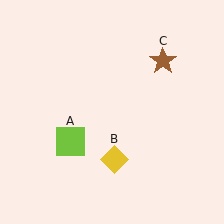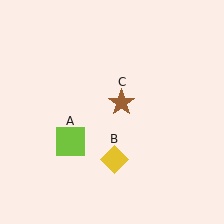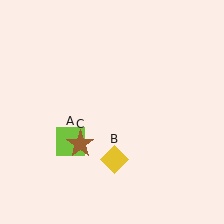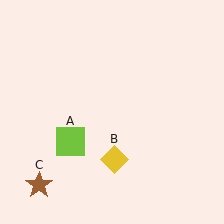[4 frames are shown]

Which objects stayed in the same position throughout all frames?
Lime square (object A) and yellow diamond (object B) remained stationary.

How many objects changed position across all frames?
1 object changed position: brown star (object C).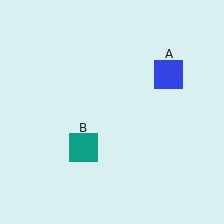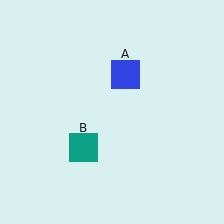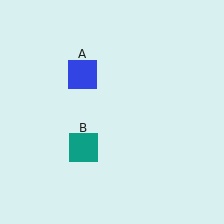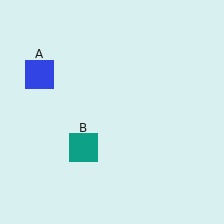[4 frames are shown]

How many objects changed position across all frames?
1 object changed position: blue square (object A).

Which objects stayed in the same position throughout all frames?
Teal square (object B) remained stationary.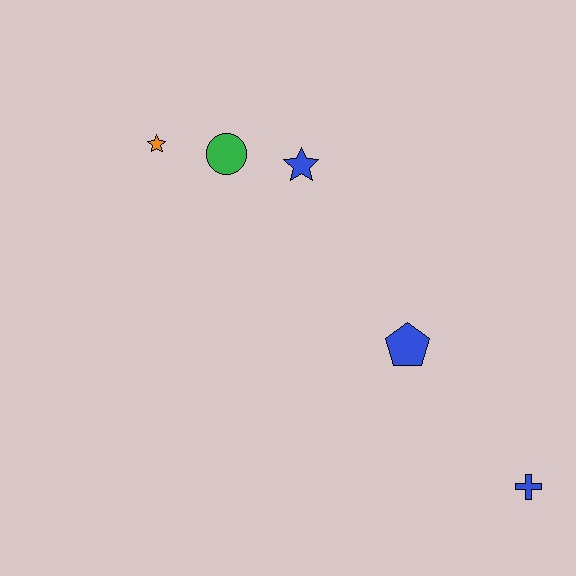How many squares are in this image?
There are no squares.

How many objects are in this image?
There are 5 objects.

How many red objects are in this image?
There are no red objects.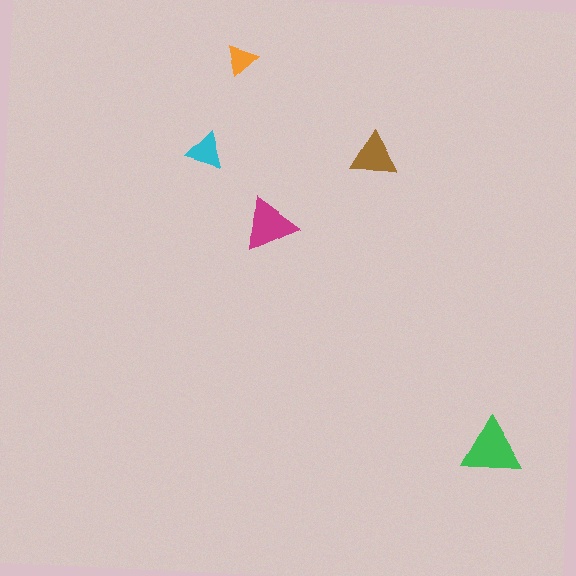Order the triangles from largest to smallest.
the green one, the magenta one, the brown one, the cyan one, the orange one.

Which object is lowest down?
The green triangle is bottommost.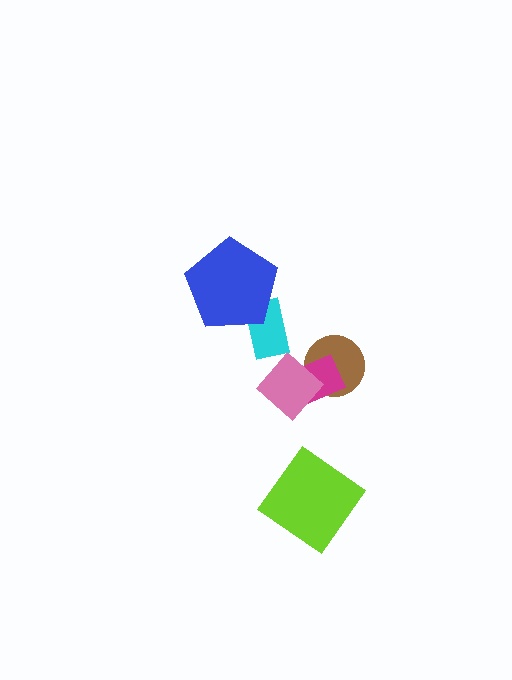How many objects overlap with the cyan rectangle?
1 object overlaps with the cyan rectangle.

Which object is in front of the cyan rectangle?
The blue pentagon is in front of the cyan rectangle.